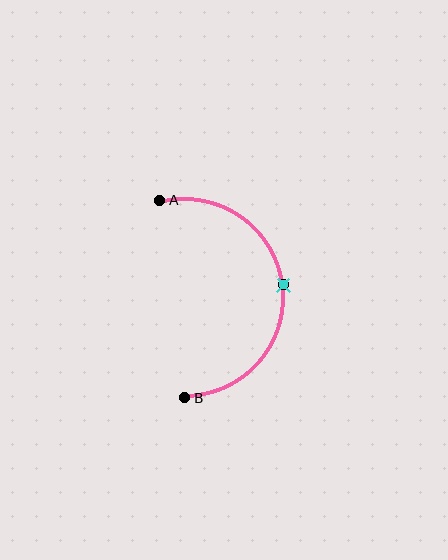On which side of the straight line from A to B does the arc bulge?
The arc bulges to the right of the straight line connecting A and B.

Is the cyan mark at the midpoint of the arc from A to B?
Yes. The cyan mark lies on the arc at equal arc-length from both A and B — it is the arc midpoint.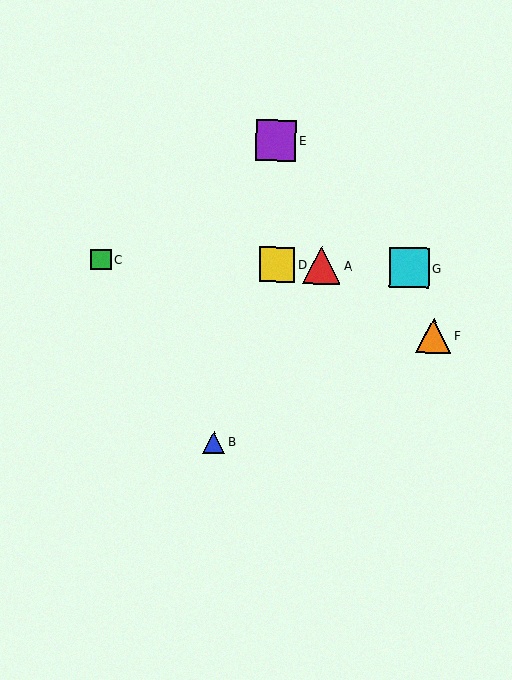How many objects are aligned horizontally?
4 objects (A, C, D, G) are aligned horizontally.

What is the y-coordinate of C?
Object C is at y≈260.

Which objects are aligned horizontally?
Objects A, C, D, G are aligned horizontally.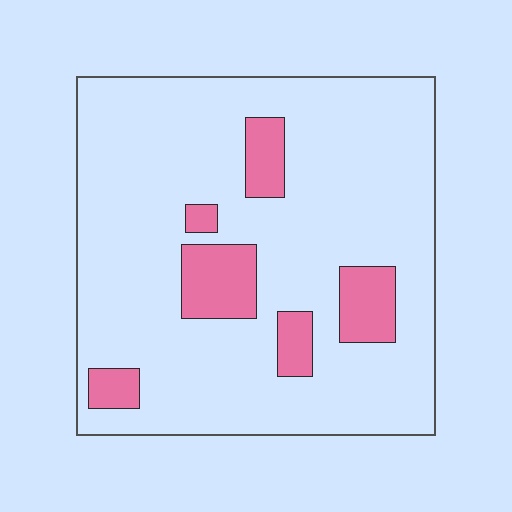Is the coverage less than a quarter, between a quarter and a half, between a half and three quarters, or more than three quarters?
Less than a quarter.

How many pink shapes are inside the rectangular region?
6.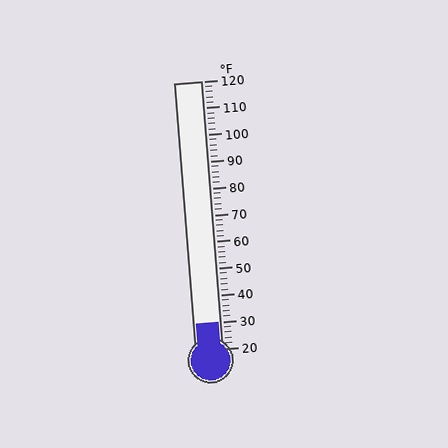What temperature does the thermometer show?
The thermometer shows approximately 30°F.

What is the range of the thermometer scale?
The thermometer scale ranges from 20°F to 120°F.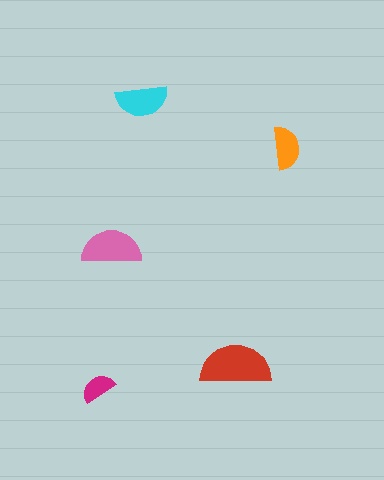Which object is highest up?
The cyan semicircle is topmost.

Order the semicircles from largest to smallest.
the red one, the pink one, the cyan one, the orange one, the magenta one.